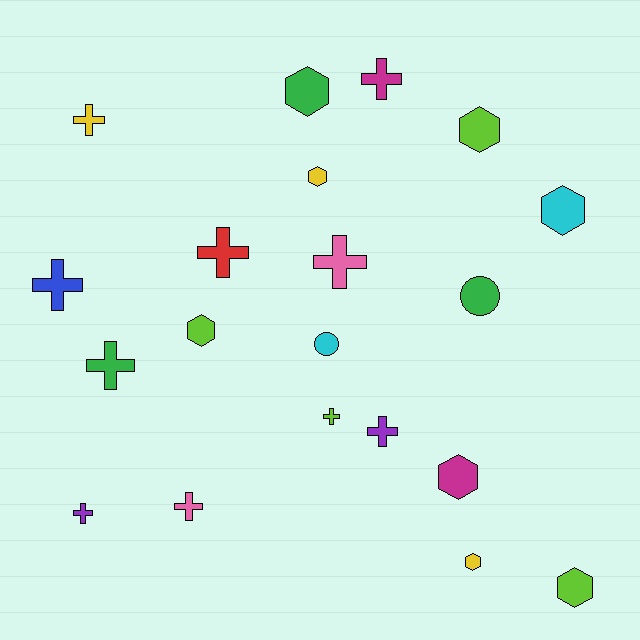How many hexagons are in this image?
There are 8 hexagons.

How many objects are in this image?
There are 20 objects.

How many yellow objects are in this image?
There are 3 yellow objects.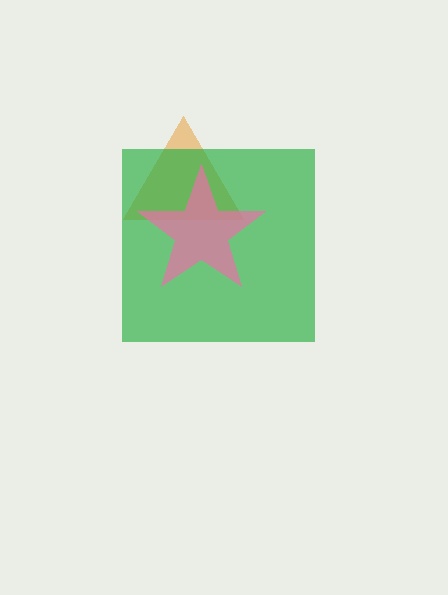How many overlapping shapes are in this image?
There are 3 overlapping shapes in the image.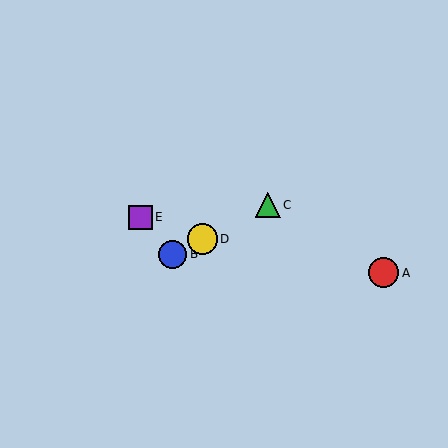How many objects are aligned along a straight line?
3 objects (B, C, D) are aligned along a straight line.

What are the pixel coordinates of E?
Object E is at (141, 217).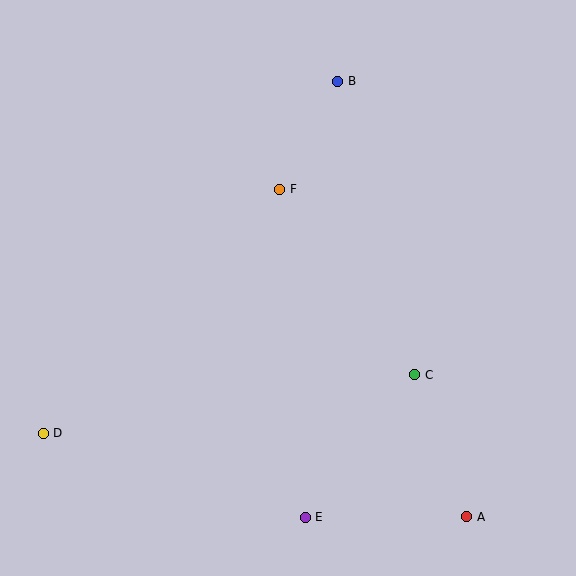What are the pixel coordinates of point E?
Point E is at (305, 517).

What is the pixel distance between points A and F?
The distance between A and F is 377 pixels.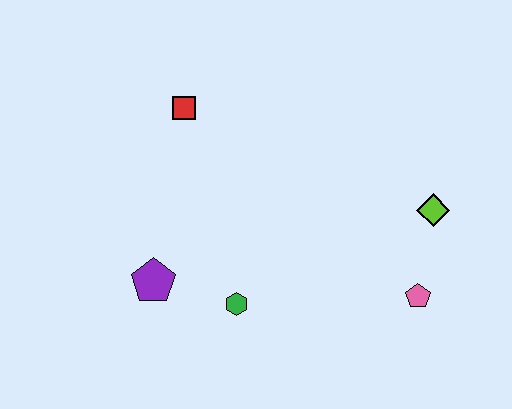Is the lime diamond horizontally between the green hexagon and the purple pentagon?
No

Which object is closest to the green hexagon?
The purple pentagon is closest to the green hexagon.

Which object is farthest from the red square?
The pink pentagon is farthest from the red square.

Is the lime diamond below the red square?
Yes